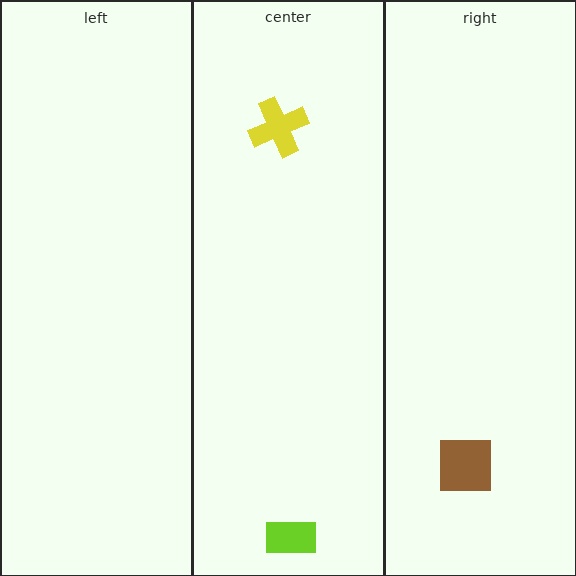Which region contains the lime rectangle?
The center region.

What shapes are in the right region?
The brown square.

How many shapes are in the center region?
2.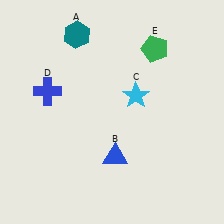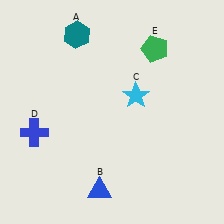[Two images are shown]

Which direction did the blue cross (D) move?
The blue cross (D) moved down.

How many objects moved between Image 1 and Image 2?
2 objects moved between the two images.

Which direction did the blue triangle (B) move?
The blue triangle (B) moved down.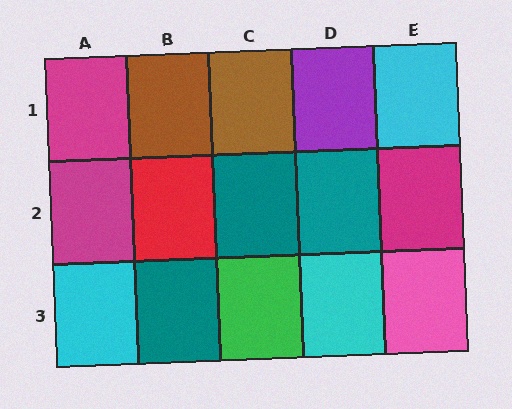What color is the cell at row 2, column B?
Red.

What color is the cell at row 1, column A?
Magenta.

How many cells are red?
1 cell is red.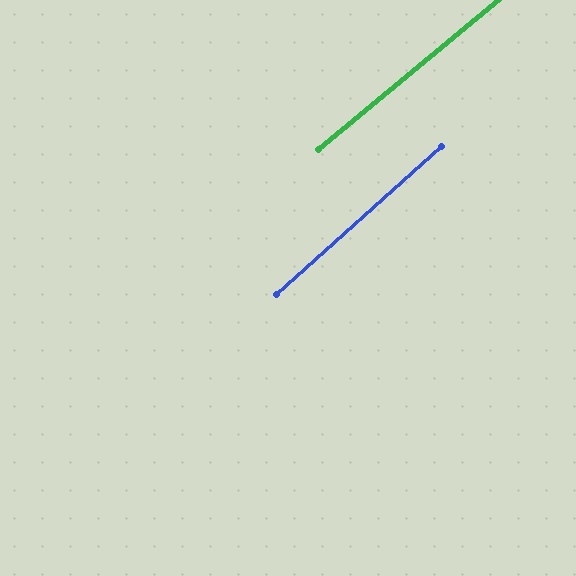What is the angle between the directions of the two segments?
Approximately 2 degrees.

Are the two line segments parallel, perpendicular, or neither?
Parallel — their directions differ by only 1.7°.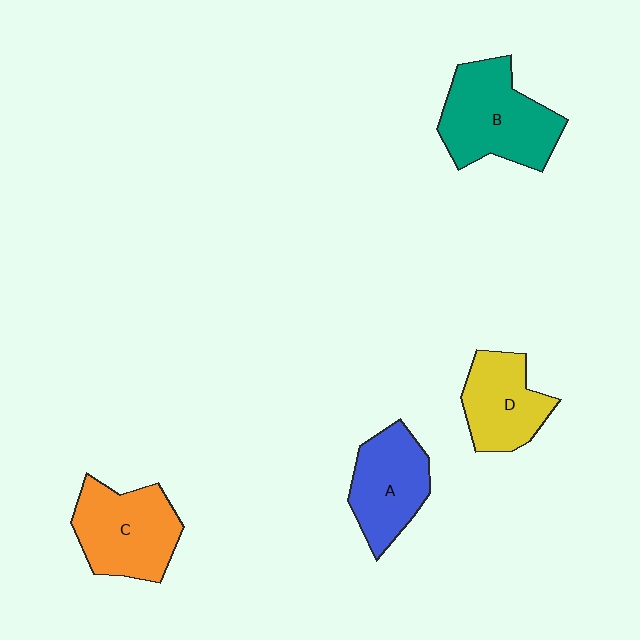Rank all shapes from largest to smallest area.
From largest to smallest: B (teal), C (orange), A (blue), D (yellow).